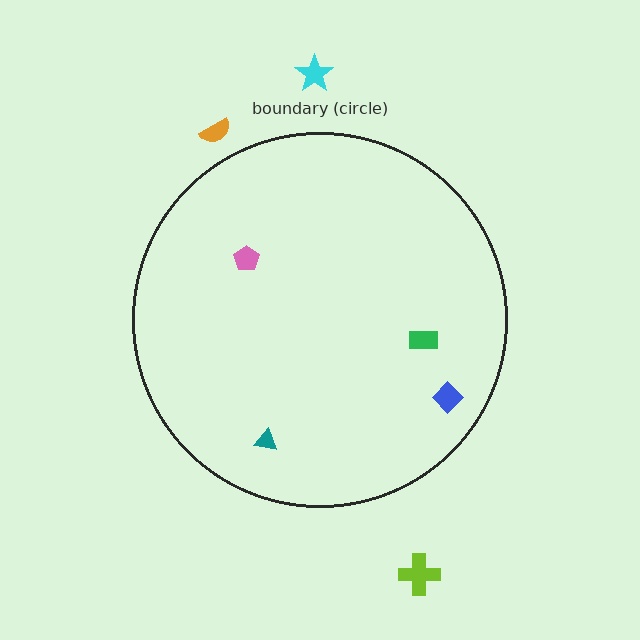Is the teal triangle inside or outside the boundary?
Inside.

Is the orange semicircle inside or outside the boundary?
Outside.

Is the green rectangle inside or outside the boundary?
Inside.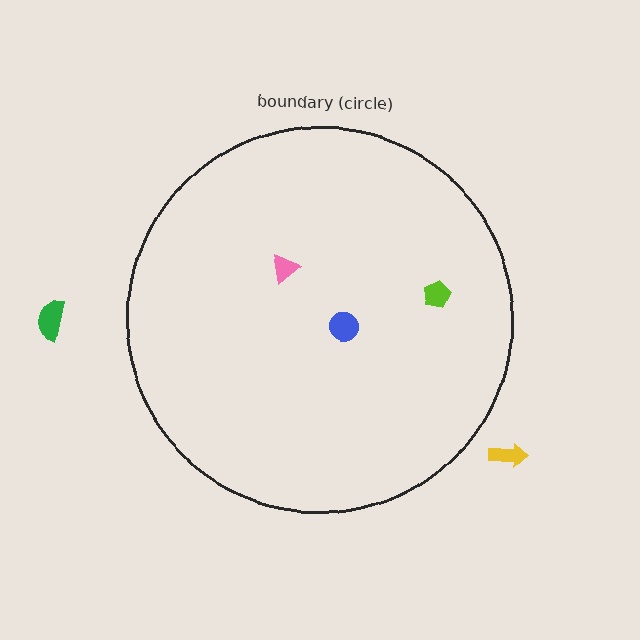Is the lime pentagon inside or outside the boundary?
Inside.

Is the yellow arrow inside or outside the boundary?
Outside.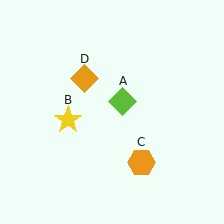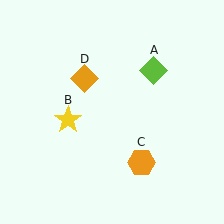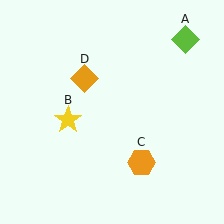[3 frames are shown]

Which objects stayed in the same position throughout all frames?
Yellow star (object B) and orange hexagon (object C) and orange diamond (object D) remained stationary.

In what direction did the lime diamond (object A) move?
The lime diamond (object A) moved up and to the right.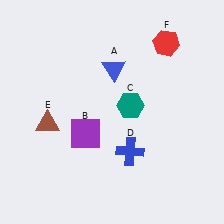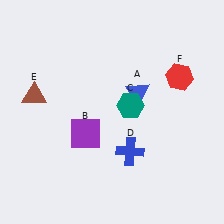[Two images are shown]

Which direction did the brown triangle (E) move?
The brown triangle (E) moved up.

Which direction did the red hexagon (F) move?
The red hexagon (F) moved down.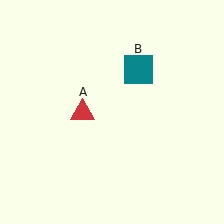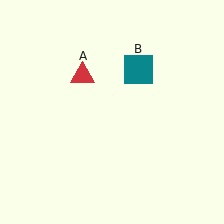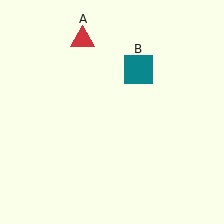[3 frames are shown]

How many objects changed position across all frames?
1 object changed position: red triangle (object A).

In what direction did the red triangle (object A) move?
The red triangle (object A) moved up.